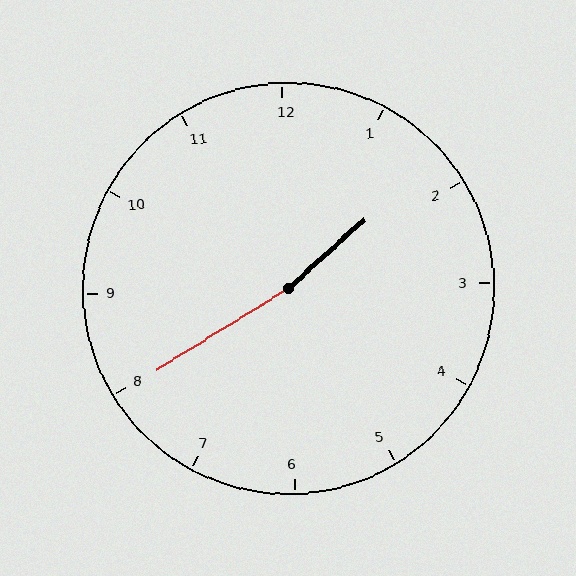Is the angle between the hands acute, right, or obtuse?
It is obtuse.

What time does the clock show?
1:40.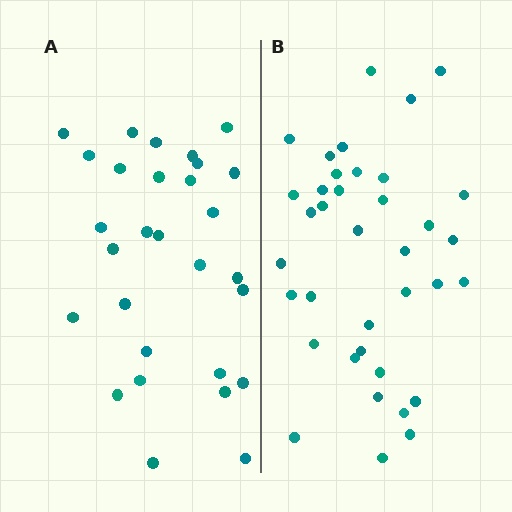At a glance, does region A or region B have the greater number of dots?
Region B (the right region) has more dots.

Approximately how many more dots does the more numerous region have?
Region B has roughly 8 or so more dots than region A.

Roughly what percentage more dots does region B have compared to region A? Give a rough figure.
About 30% more.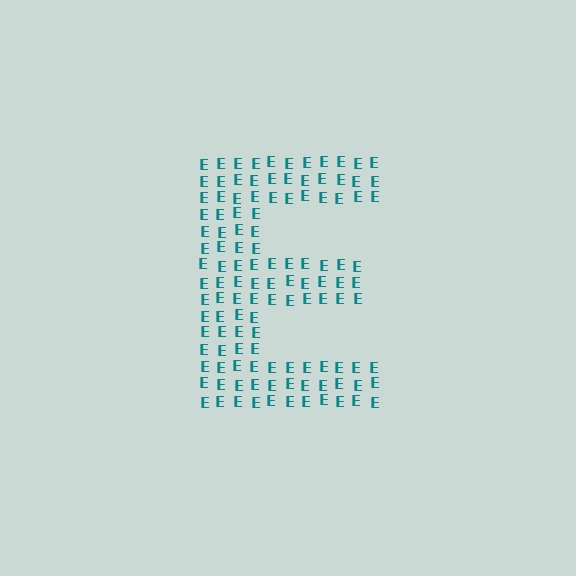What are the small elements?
The small elements are letter E's.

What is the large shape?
The large shape is the letter E.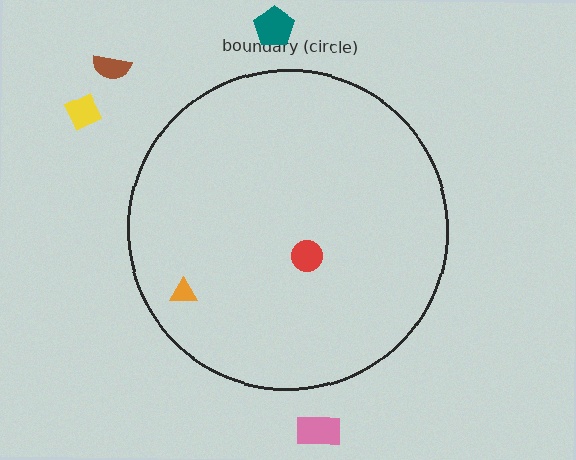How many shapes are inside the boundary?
2 inside, 4 outside.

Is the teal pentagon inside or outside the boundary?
Outside.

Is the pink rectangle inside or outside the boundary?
Outside.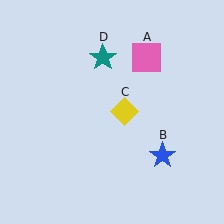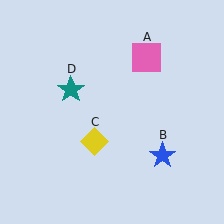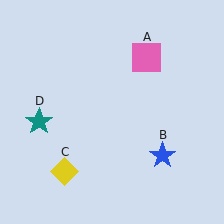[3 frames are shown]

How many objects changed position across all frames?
2 objects changed position: yellow diamond (object C), teal star (object D).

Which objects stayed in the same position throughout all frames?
Pink square (object A) and blue star (object B) remained stationary.